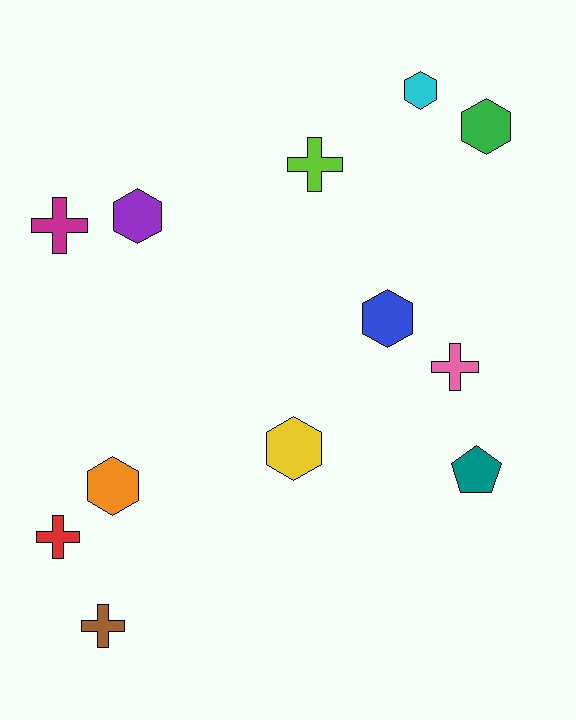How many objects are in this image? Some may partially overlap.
There are 12 objects.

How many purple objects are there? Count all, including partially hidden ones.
There is 1 purple object.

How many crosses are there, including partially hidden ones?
There are 5 crosses.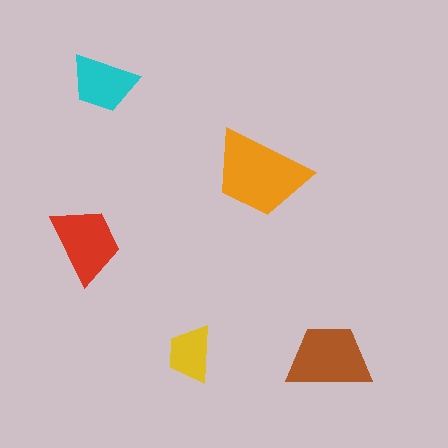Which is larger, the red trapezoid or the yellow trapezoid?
The red one.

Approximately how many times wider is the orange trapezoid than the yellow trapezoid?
About 1.5 times wider.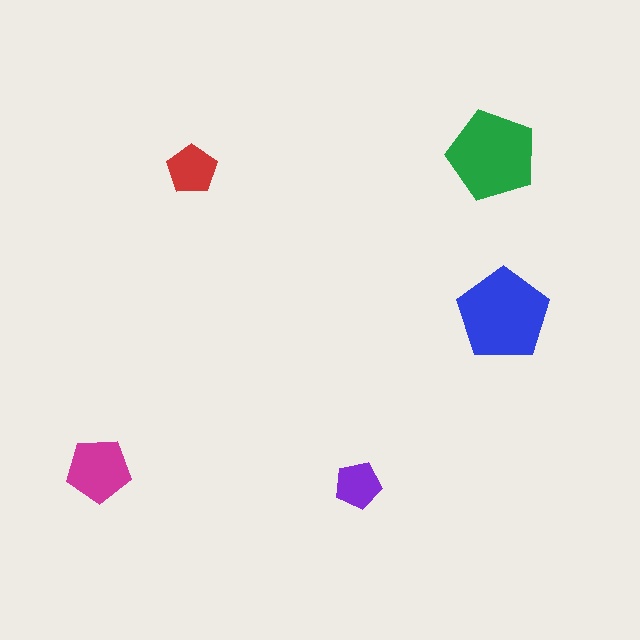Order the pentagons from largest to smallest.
the blue one, the green one, the magenta one, the red one, the purple one.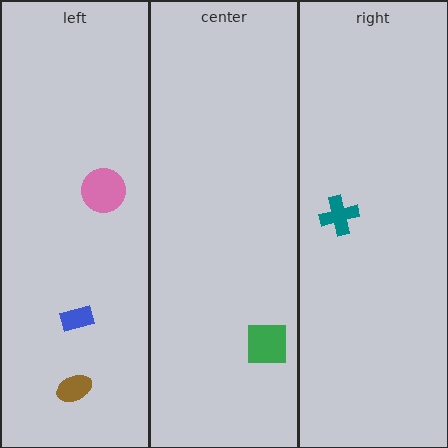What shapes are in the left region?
The brown ellipse, the blue rectangle, the pink circle.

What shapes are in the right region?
The teal cross.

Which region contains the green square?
The center region.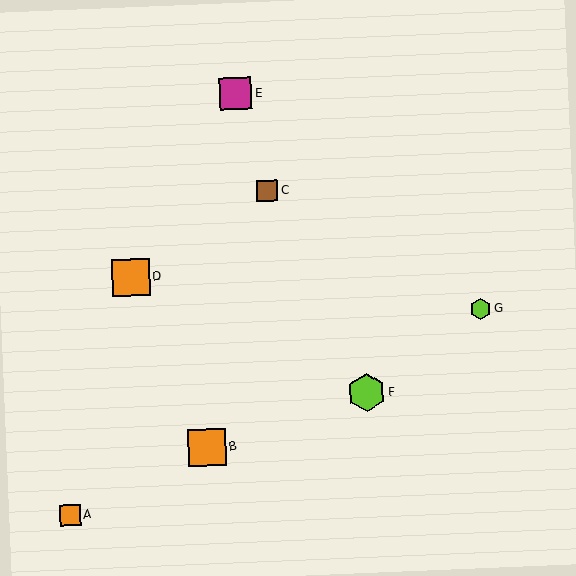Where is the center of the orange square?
The center of the orange square is at (70, 515).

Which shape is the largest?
The lime hexagon (labeled F) is the largest.